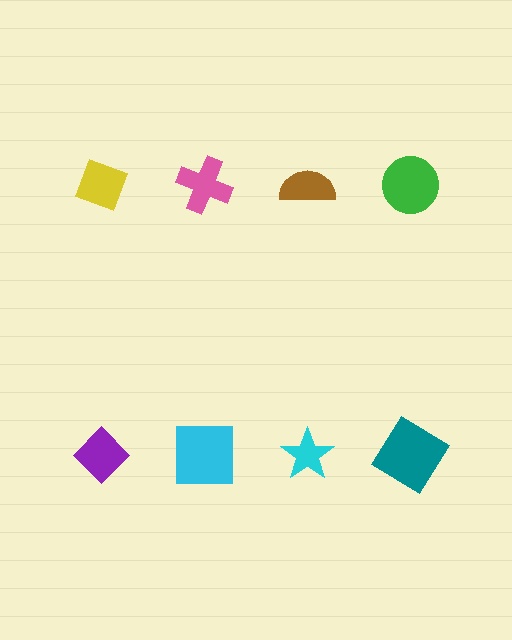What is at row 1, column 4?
A green circle.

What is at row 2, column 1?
A purple diamond.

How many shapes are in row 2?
4 shapes.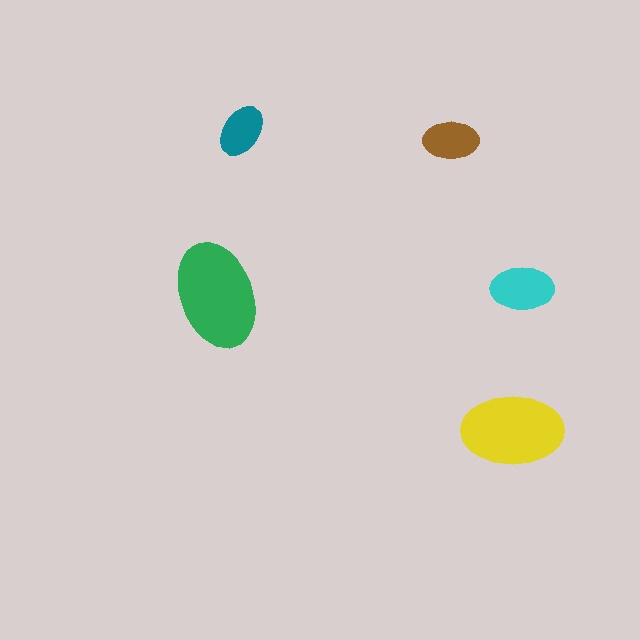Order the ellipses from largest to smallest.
the green one, the yellow one, the cyan one, the brown one, the teal one.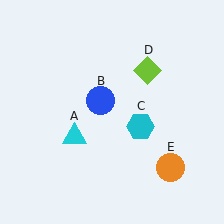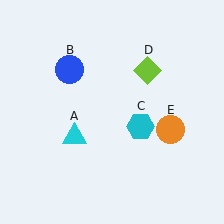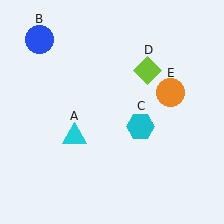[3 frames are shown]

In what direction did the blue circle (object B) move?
The blue circle (object B) moved up and to the left.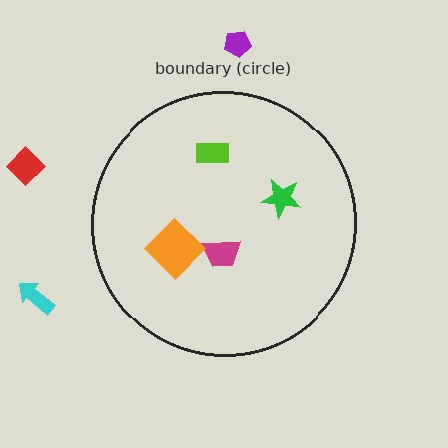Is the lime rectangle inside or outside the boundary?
Inside.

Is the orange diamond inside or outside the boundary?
Inside.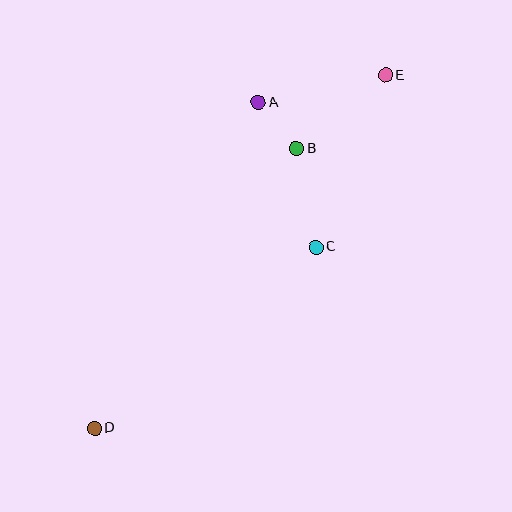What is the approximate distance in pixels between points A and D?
The distance between A and D is approximately 365 pixels.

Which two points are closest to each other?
Points A and B are closest to each other.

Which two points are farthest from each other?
Points D and E are farthest from each other.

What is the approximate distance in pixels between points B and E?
The distance between B and E is approximately 116 pixels.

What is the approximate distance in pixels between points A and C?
The distance between A and C is approximately 156 pixels.